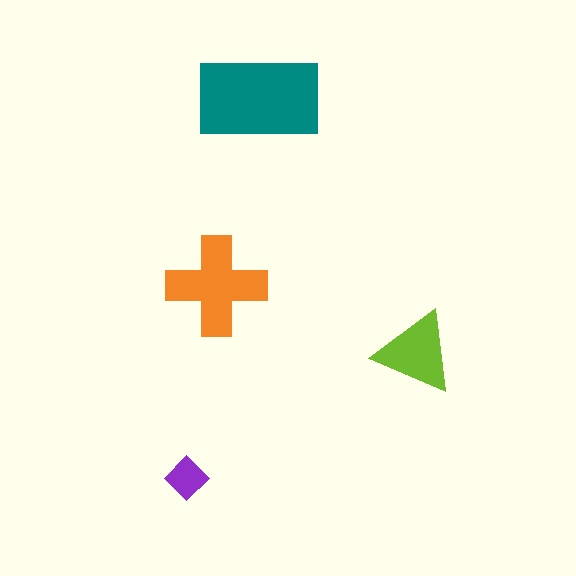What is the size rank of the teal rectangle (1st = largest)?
1st.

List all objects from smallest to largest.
The purple diamond, the lime triangle, the orange cross, the teal rectangle.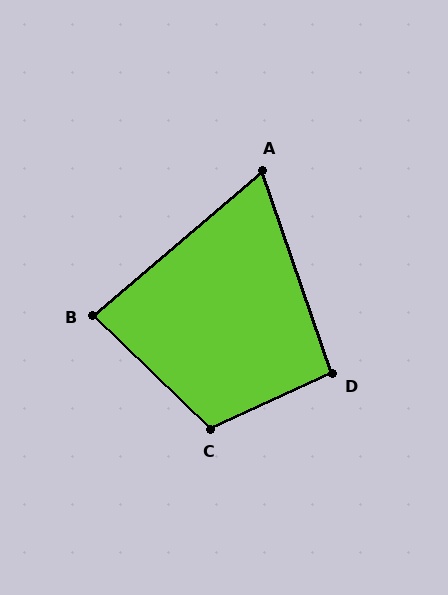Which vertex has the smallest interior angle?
A, at approximately 69 degrees.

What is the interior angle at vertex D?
Approximately 96 degrees (obtuse).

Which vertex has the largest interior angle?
C, at approximately 111 degrees.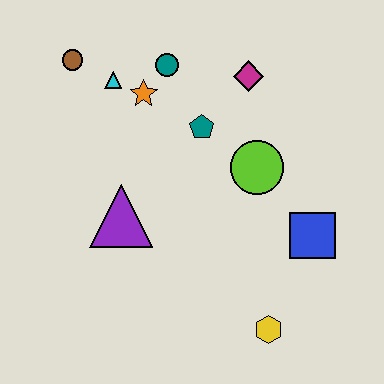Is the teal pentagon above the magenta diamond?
No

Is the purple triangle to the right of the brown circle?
Yes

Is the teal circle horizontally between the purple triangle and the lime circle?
Yes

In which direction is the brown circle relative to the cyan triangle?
The brown circle is to the left of the cyan triangle.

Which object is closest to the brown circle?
The cyan triangle is closest to the brown circle.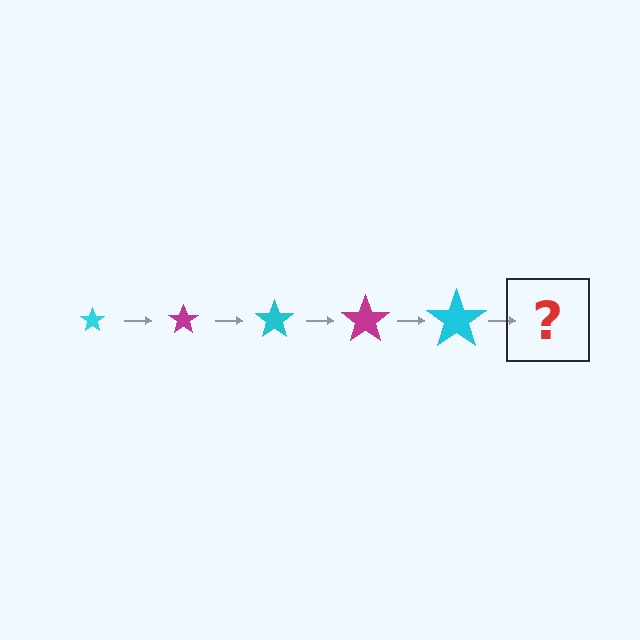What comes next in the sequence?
The next element should be a magenta star, larger than the previous one.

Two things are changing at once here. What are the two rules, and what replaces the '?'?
The two rules are that the star grows larger each step and the color cycles through cyan and magenta. The '?' should be a magenta star, larger than the previous one.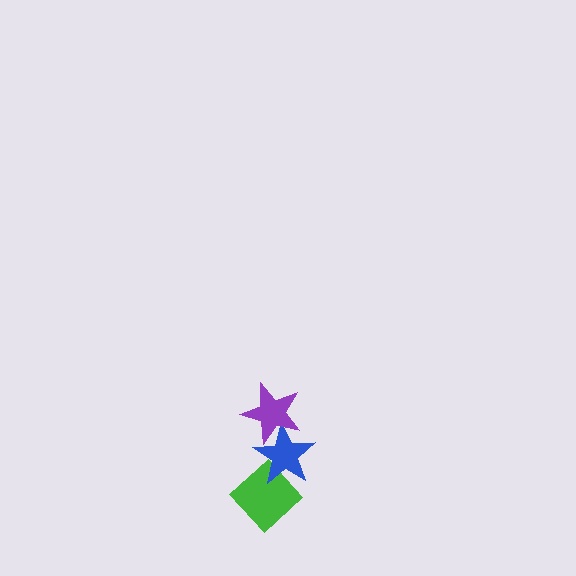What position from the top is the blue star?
The blue star is 2nd from the top.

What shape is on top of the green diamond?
The blue star is on top of the green diamond.